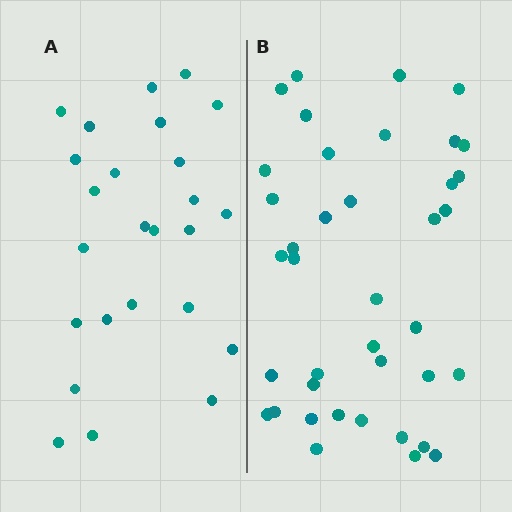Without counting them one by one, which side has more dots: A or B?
Region B (the right region) has more dots.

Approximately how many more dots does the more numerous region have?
Region B has approximately 15 more dots than region A.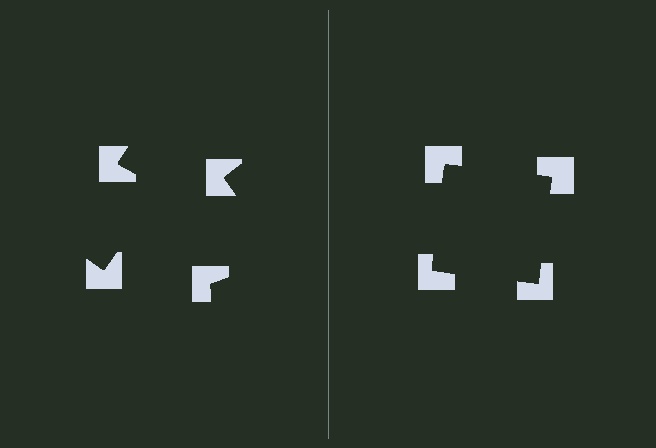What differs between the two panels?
The notched squares are positioned identically on both sides; only the wedge orientations differ. On the right they align to a square; on the left they are misaligned.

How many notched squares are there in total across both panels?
8 — 4 on each side.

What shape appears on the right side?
An illusory square.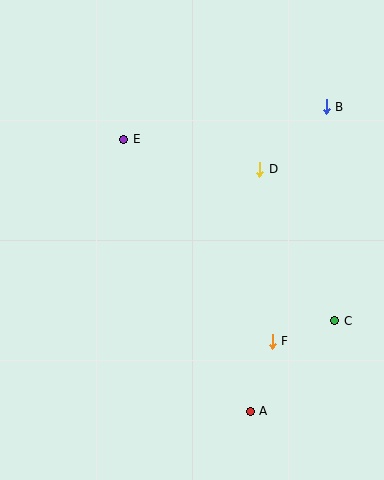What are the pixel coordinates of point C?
Point C is at (335, 321).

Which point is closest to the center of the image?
Point D at (260, 169) is closest to the center.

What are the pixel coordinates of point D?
Point D is at (260, 169).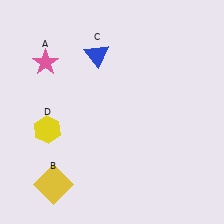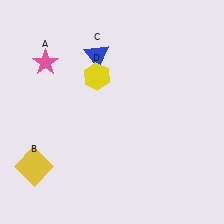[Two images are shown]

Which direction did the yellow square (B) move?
The yellow square (B) moved left.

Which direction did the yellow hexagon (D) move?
The yellow hexagon (D) moved up.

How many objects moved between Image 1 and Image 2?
2 objects moved between the two images.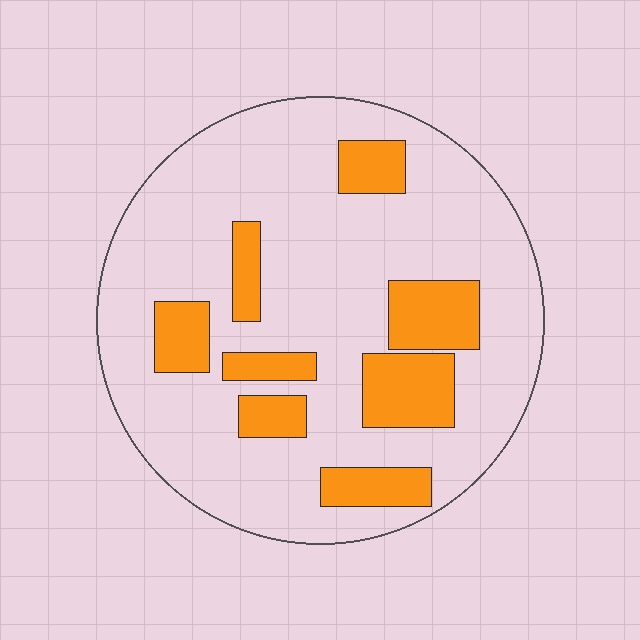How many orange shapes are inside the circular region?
8.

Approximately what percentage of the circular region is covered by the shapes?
Approximately 20%.